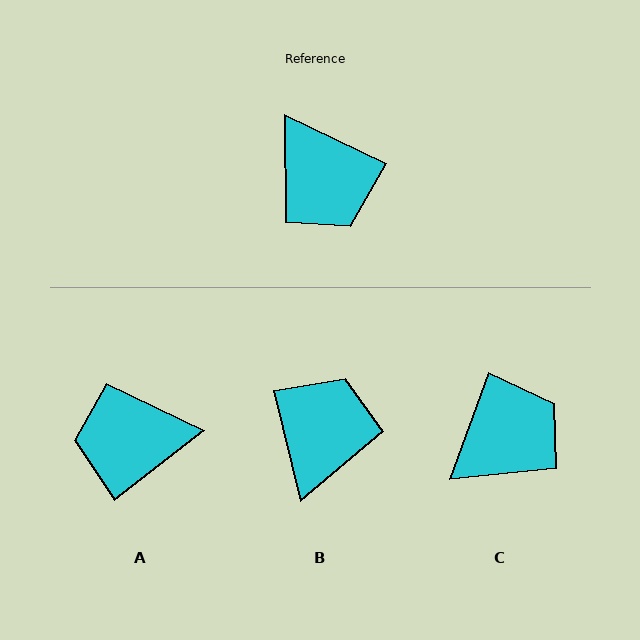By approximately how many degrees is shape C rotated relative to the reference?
Approximately 95 degrees counter-clockwise.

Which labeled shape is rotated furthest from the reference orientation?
B, about 129 degrees away.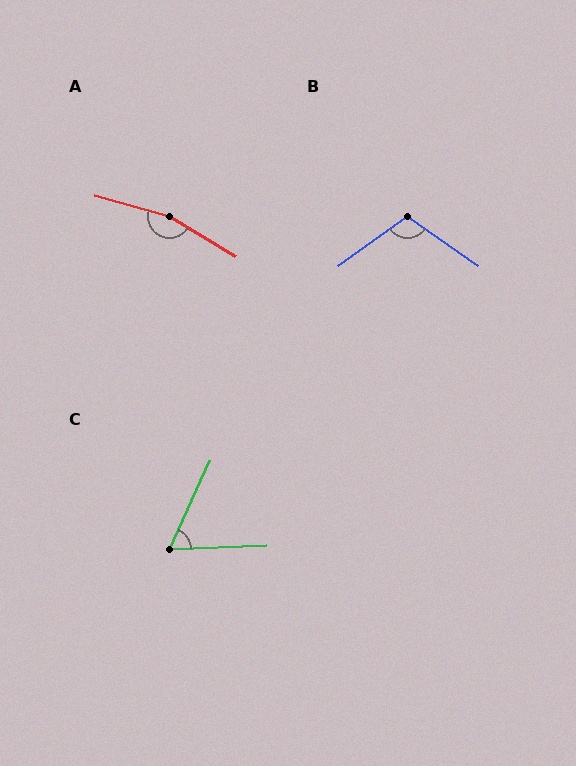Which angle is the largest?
A, at approximately 164 degrees.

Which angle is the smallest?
C, at approximately 63 degrees.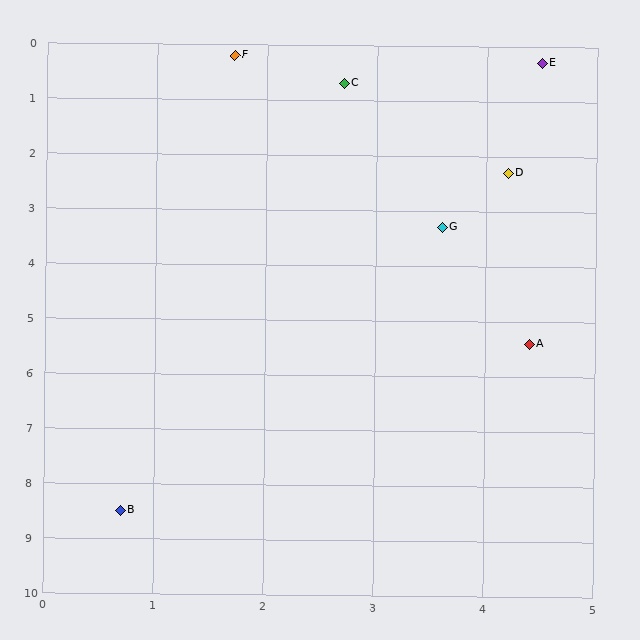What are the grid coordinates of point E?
Point E is at approximately (4.5, 0.3).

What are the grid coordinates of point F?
Point F is at approximately (1.7, 0.2).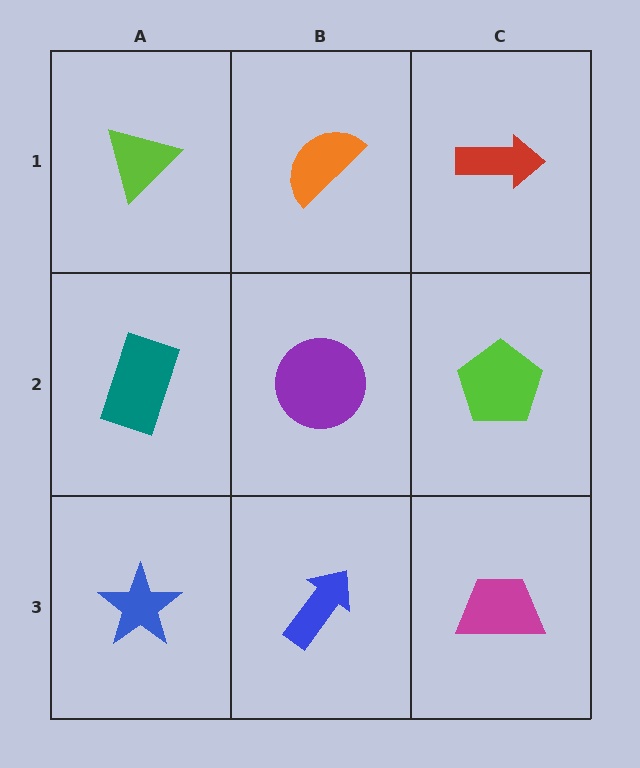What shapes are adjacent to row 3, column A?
A teal rectangle (row 2, column A), a blue arrow (row 3, column B).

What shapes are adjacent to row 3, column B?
A purple circle (row 2, column B), a blue star (row 3, column A), a magenta trapezoid (row 3, column C).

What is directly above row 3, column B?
A purple circle.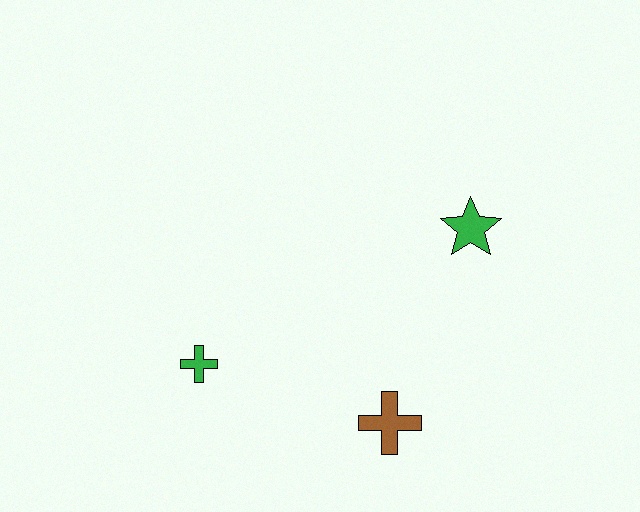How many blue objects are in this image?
There are no blue objects.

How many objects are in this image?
There are 3 objects.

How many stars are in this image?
There is 1 star.